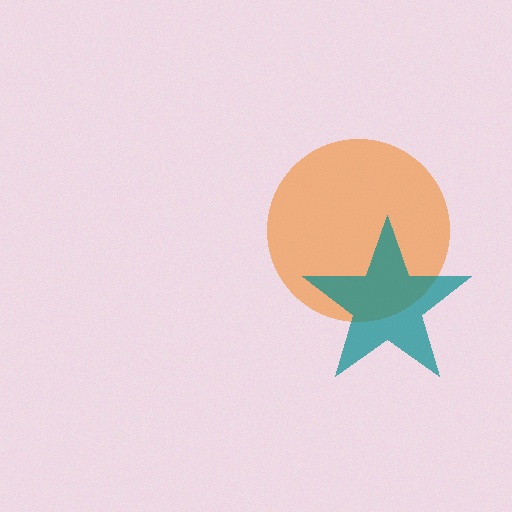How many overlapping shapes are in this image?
There are 2 overlapping shapes in the image.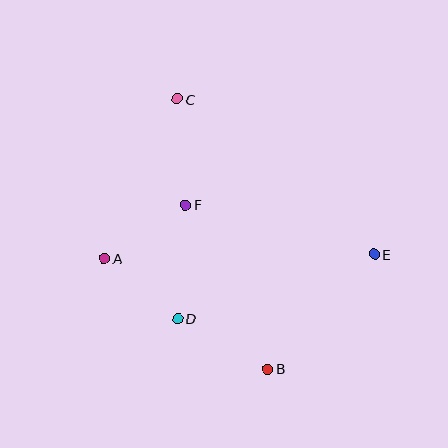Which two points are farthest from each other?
Points B and C are farthest from each other.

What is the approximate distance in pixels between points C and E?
The distance between C and E is approximately 251 pixels.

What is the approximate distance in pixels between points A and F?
The distance between A and F is approximately 97 pixels.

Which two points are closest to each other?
Points A and D are closest to each other.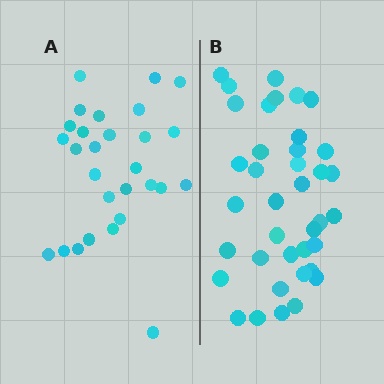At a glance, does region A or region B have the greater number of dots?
Region B (the right region) has more dots.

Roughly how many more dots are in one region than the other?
Region B has roughly 10 or so more dots than region A.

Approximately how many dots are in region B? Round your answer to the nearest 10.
About 40 dots. (The exact count is 38, which rounds to 40.)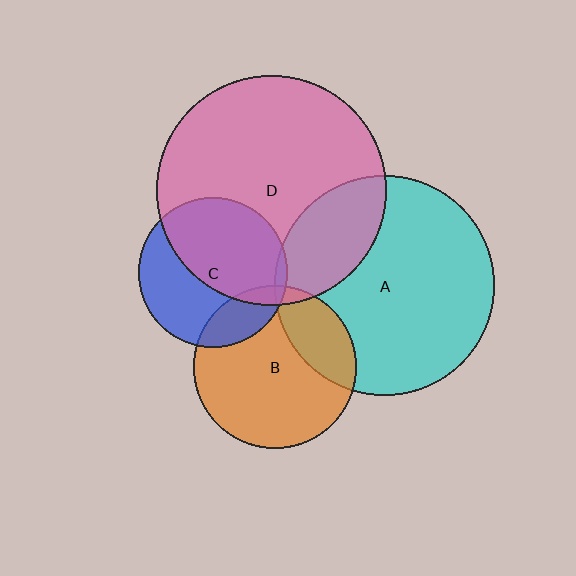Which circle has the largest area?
Circle D (pink).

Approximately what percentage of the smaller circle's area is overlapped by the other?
Approximately 55%.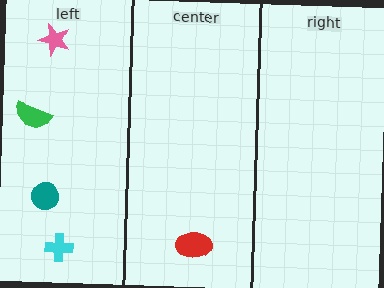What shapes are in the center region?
The red ellipse.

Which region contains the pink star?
The left region.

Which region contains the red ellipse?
The center region.